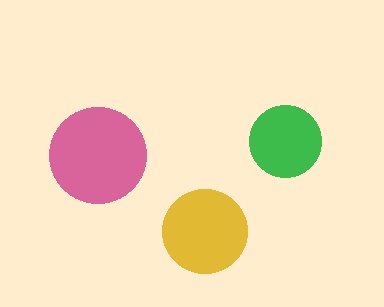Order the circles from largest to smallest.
the pink one, the yellow one, the green one.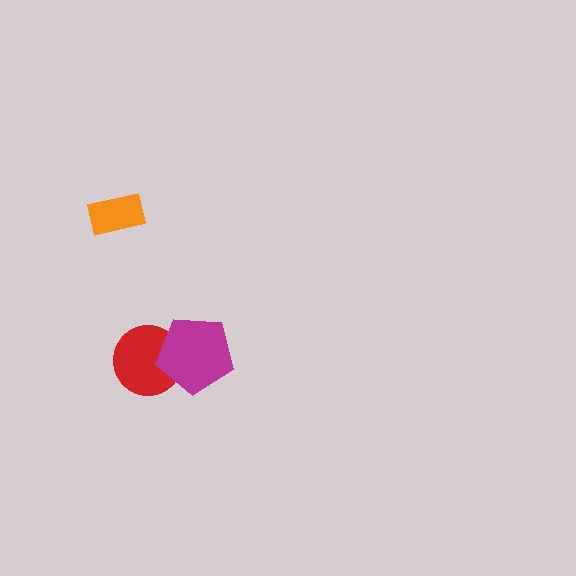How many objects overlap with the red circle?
1 object overlaps with the red circle.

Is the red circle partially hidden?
Yes, it is partially covered by another shape.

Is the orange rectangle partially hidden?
No, no other shape covers it.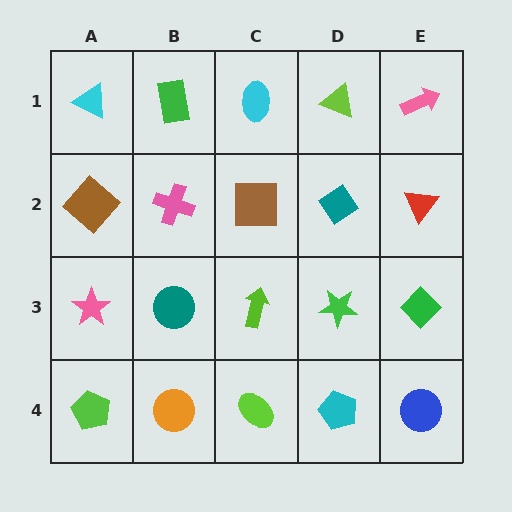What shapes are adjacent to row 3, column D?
A teal diamond (row 2, column D), a cyan pentagon (row 4, column D), a lime arrow (row 3, column C), a green diamond (row 3, column E).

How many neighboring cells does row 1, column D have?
3.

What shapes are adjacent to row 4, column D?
A green star (row 3, column D), a lime ellipse (row 4, column C), a blue circle (row 4, column E).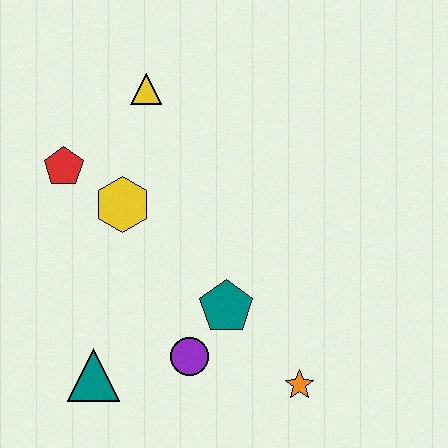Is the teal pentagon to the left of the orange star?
Yes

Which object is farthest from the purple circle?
The yellow triangle is farthest from the purple circle.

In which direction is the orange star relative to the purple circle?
The orange star is to the right of the purple circle.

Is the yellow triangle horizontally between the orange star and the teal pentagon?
No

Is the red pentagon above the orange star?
Yes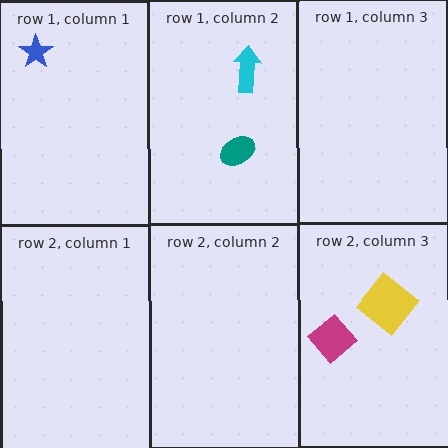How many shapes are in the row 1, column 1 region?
1.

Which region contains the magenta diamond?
The row 2, column 3 region.